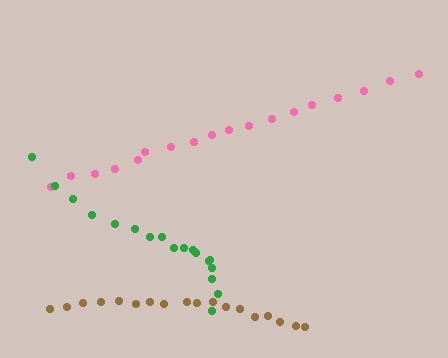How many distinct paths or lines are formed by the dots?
There are 3 distinct paths.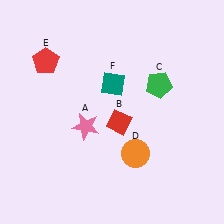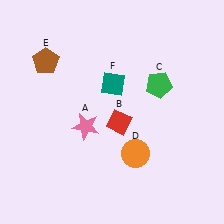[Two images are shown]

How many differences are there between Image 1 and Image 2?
There is 1 difference between the two images.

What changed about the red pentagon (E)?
In Image 1, E is red. In Image 2, it changed to brown.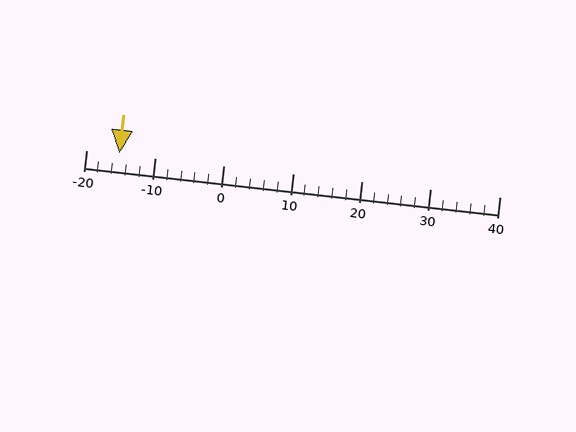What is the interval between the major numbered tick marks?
The major tick marks are spaced 10 units apart.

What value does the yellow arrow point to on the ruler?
The yellow arrow points to approximately -15.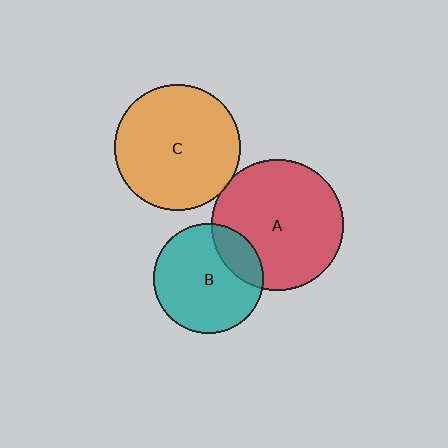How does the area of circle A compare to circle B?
Approximately 1.4 times.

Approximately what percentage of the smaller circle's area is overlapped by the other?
Approximately 20%.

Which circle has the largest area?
Circle A (red).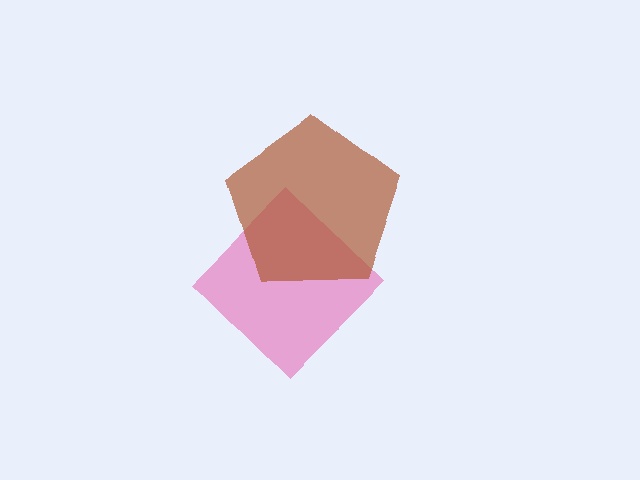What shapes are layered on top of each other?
The layered shapes are: a pink diamond, a brown pentagon.